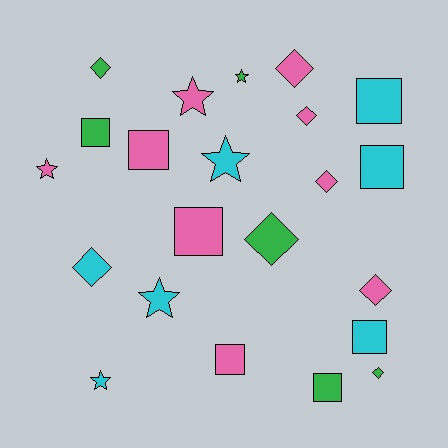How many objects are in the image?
There are 22 objects.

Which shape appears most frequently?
Square, with 8 objects.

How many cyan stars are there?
There are 3 cyan stars.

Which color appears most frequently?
Pink, with 9 objects.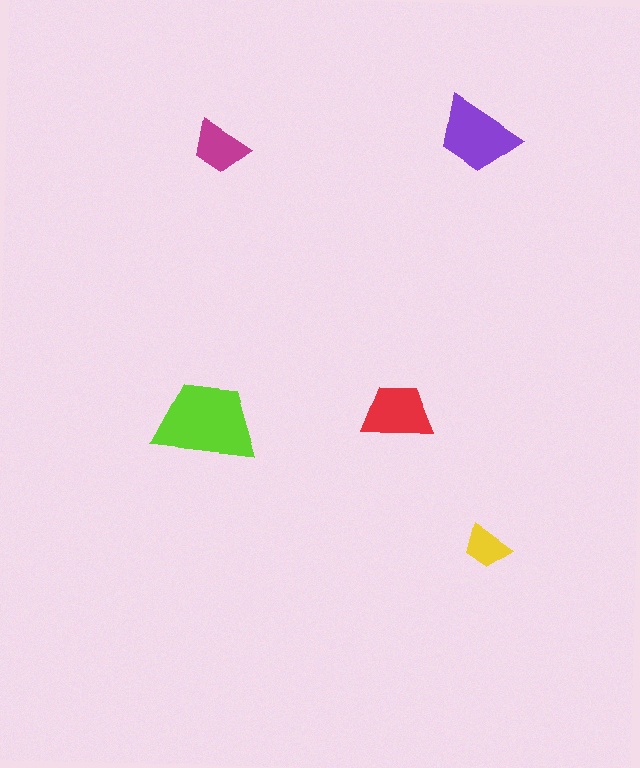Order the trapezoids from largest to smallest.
the lime one, the purple one, the red one, the magenta one, the yellow one.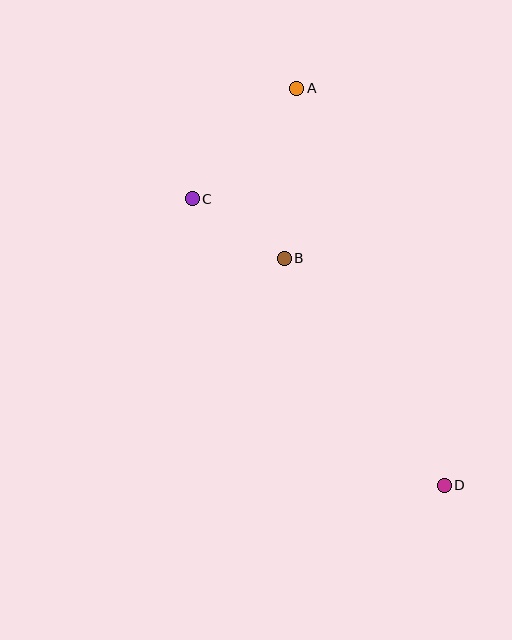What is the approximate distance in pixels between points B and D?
The distance between B and D is approximately 278 pixels.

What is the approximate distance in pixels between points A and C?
The distance between A and C is approximately 152 pixels.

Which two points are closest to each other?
Points B and C are closest to each other.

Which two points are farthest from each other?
Points A and D are farthest from each other.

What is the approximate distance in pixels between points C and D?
The distance between C and D is approximately 382 pixels.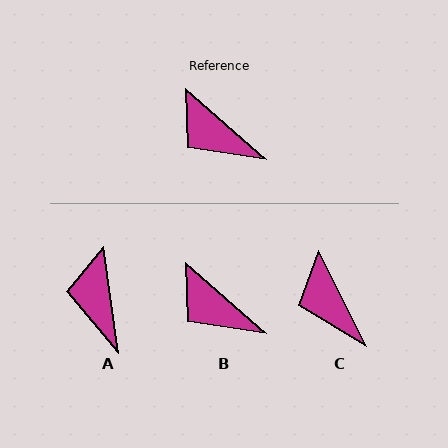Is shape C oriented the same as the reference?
No, it is off by about 22 degrees.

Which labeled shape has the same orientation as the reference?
B.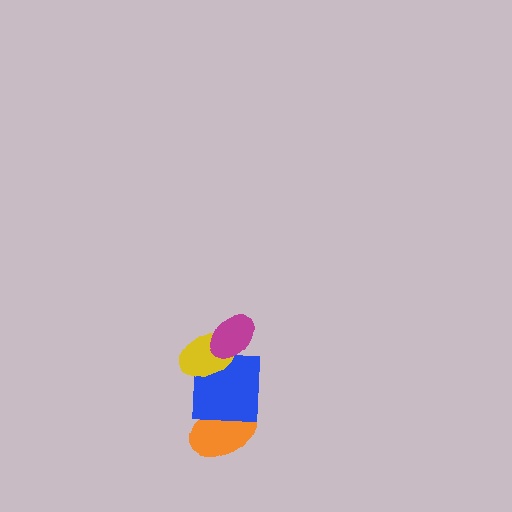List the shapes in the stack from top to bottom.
From top to bottom: the magenta ellipse, the yellow ellipse, the blue square, the orange ellipse.